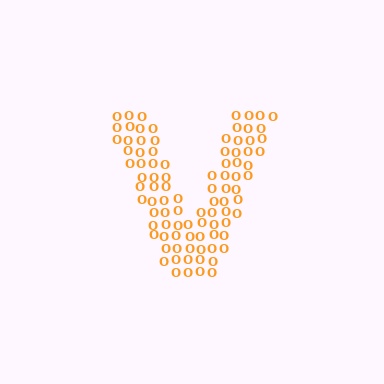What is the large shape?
The large shape is the letter V.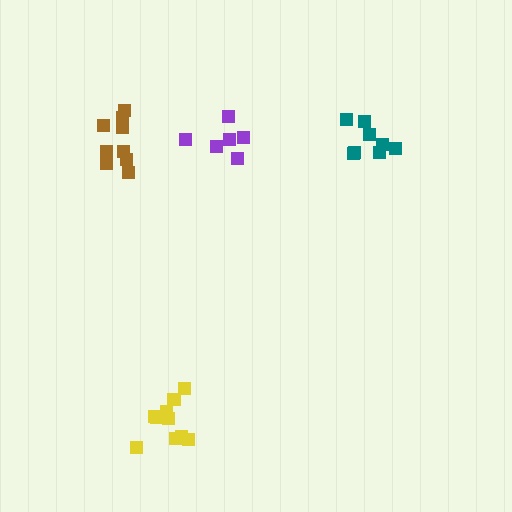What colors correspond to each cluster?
The clusters are colored: purple, yellow, teal, brown.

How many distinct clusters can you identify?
There are 4 distinct clusters.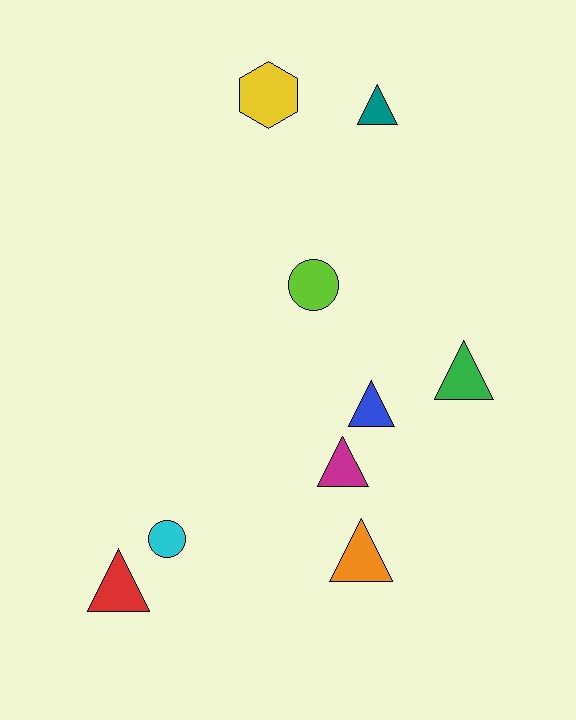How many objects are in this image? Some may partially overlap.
There are 9 objects.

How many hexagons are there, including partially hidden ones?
There is 1 hexagon.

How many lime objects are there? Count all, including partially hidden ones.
There is 1 lime object.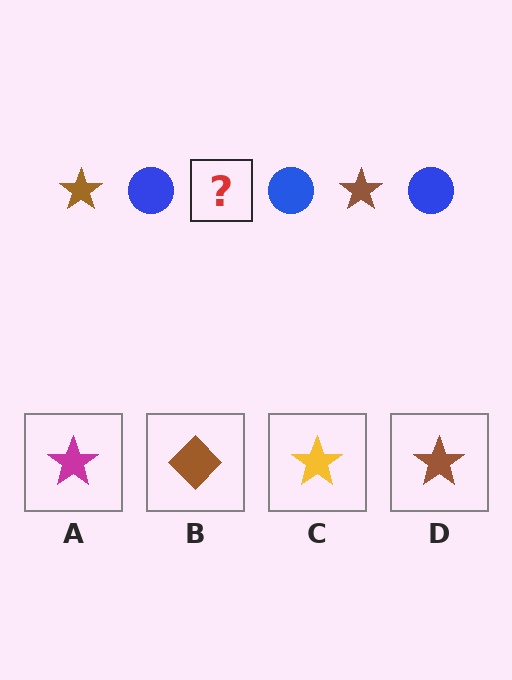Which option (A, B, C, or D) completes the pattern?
D.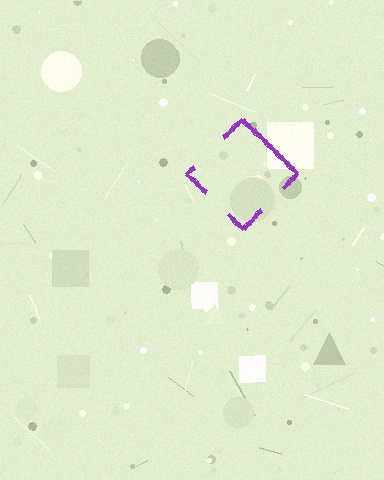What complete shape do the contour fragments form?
The contour fragments form a diamond.